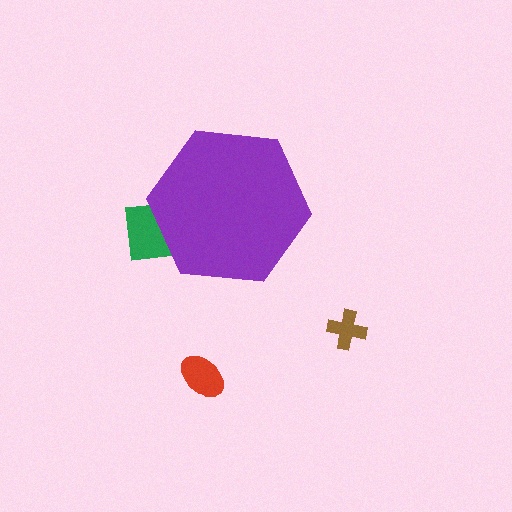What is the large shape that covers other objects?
A purple hexagon.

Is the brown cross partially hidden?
No, the brown cross is fully visible.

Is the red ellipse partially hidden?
No, the red ellipse is fully visible.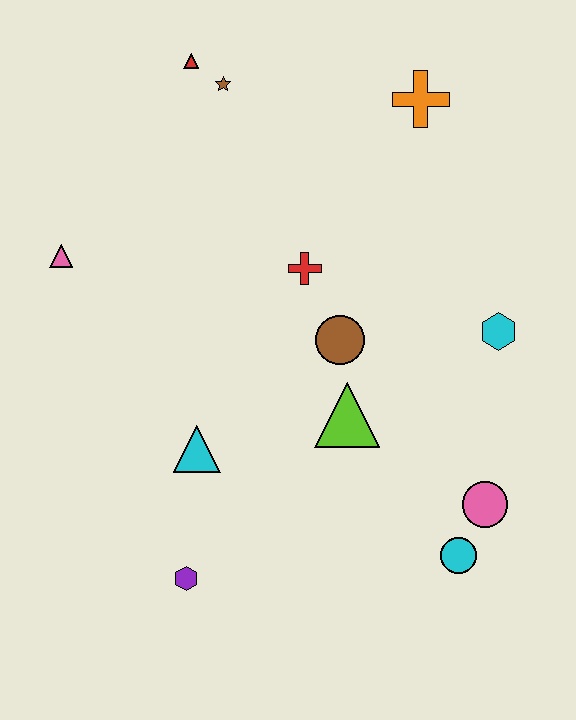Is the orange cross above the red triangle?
No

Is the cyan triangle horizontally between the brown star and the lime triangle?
No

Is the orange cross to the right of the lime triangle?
Yes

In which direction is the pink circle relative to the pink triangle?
The pink circle is to the right of the pink triangle.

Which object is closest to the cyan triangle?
The purple hexagon is closest to the cyan triangle.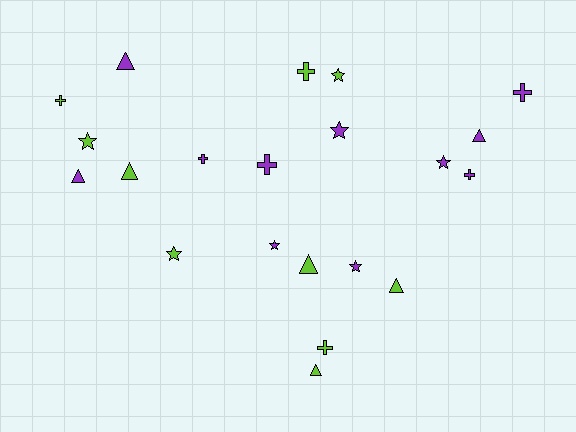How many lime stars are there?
There are 3 lime stars.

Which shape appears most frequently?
Star, with 7 objects.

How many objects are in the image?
There are 21 objects.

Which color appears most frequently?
Purple, with 11 objects.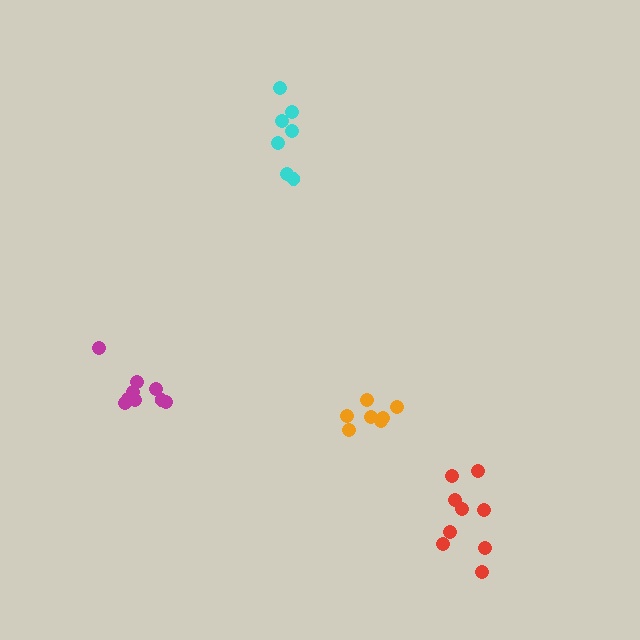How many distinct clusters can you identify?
There are 4 distinct clusters.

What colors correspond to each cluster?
The clusters are colored: cyan, orange, red, magenta.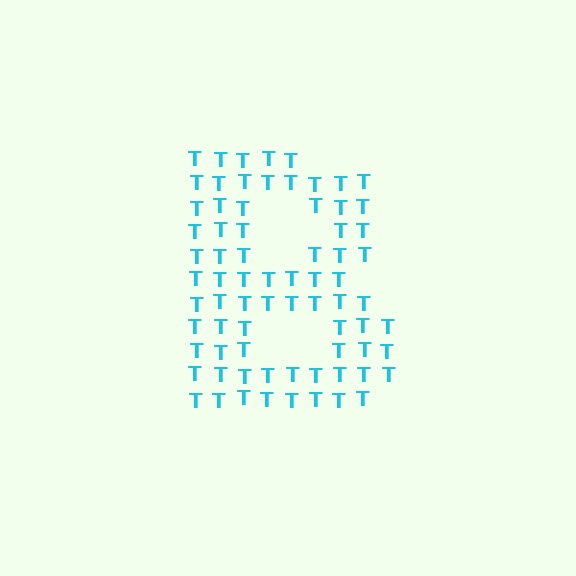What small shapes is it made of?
It is made of small letter T's.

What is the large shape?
The large shape is the letter B.